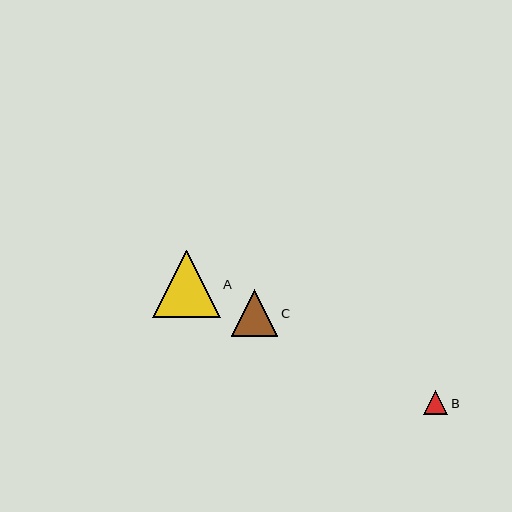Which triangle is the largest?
Triangle A is the largest with a size of approximately 67 pixels.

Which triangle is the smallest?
Triangle B is the smallest with a size of approximately 24 pixels.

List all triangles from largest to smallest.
From largest to smallest: A, C, B.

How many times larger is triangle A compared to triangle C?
Triangle A is approximately 1.4 times the size of triangle C.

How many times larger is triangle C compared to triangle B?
Triangle C is approximately 1.9 times the size of triangle B.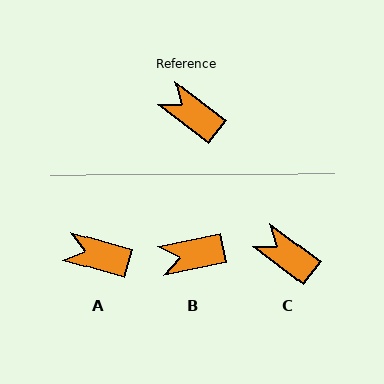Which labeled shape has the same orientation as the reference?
C.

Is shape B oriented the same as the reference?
No, it is off by about 49 degrees.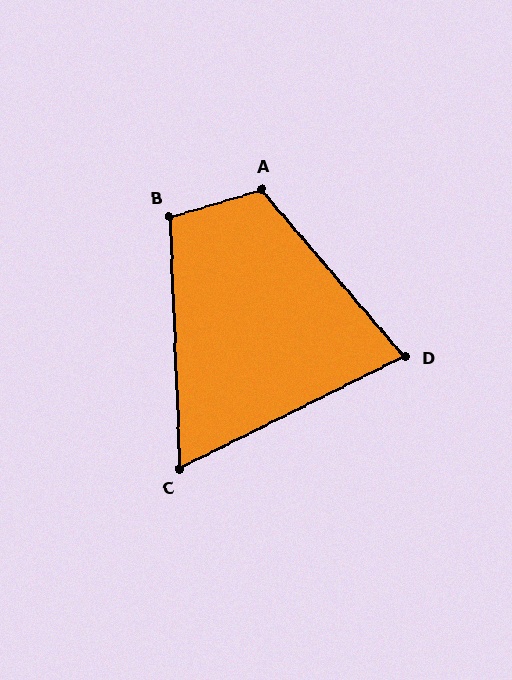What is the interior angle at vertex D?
Approximately 76 degrees (acute).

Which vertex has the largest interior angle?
A, at approximately 114 degrees.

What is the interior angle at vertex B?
Approximately 104 degrees (obtuse).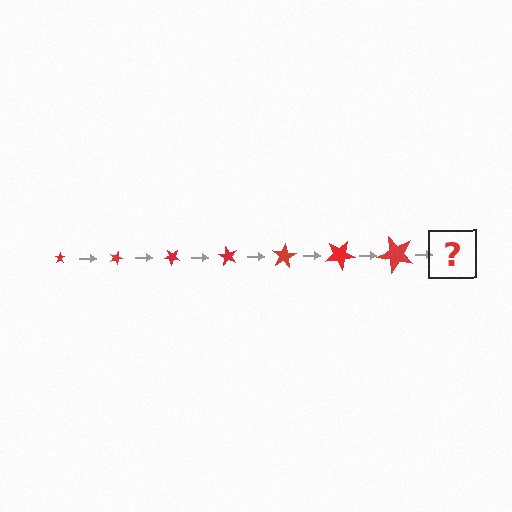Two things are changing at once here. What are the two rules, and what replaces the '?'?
The two rules are that the star grows larger each step and it rotates 20 degrees each step. The '?' should be a star, larger than the previous one and rotated 140 degrees from the start.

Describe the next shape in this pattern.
It should be a star, larger than the previous one and rotated 140 degrees from the start.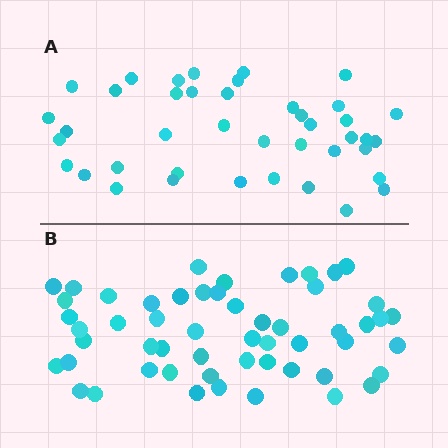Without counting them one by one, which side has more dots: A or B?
Region B (the bottom region) has more dots.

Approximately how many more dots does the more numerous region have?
Region B has approximately 15 more dots than region A.